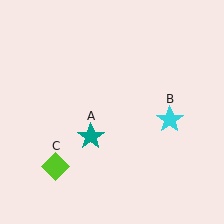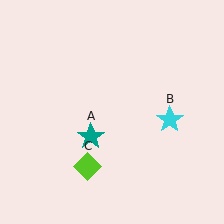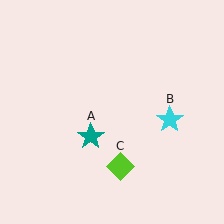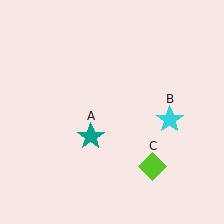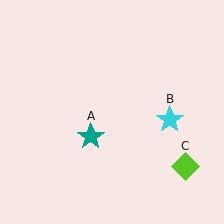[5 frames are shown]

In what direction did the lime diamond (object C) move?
The lime diamond (object C) moved right.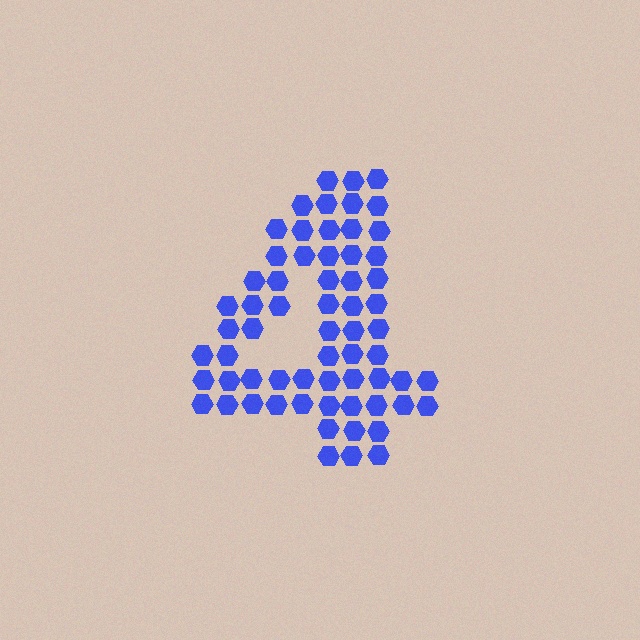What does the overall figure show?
The overall figure shows the digit 4.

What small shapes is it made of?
It is made of small hexagons.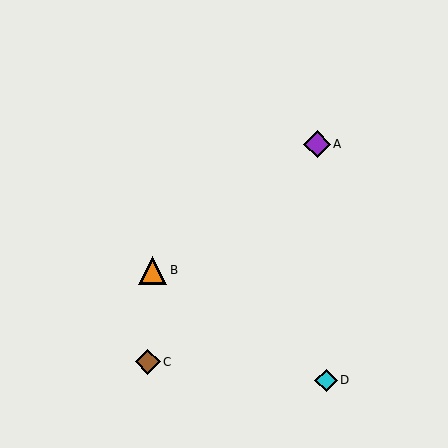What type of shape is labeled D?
Shape D is a cyan diamond.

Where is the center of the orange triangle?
The center of the orange triangle is at (152, 270).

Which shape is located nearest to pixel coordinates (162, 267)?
The orange triangle (labeled B) at (152, 270) is nearest to that location.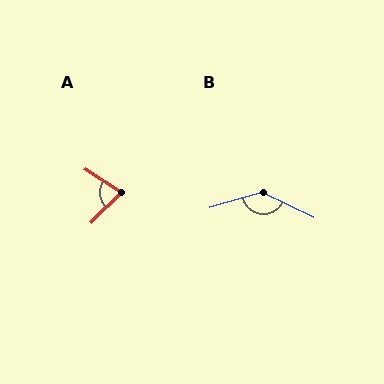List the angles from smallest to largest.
A (77°), B (138°).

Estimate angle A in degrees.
Approximately 77 degrees.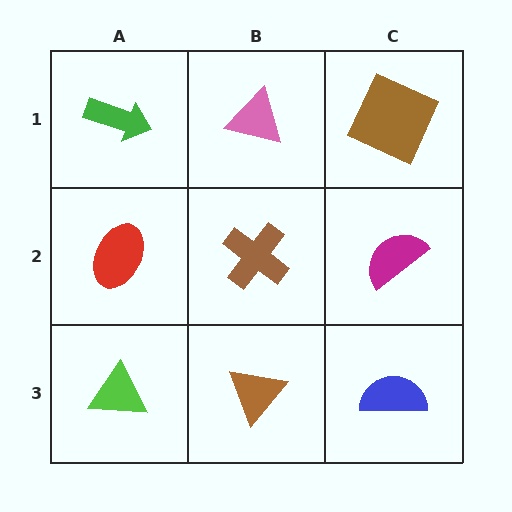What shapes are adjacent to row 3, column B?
A brown cross (row 2, column B), a lime triangle (row 3, column A), a blue semicircle (row 3, column C).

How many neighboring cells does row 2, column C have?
3.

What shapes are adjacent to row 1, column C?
A magenta semicircle (row 2, column C), a pink triangle (row 1, column B).